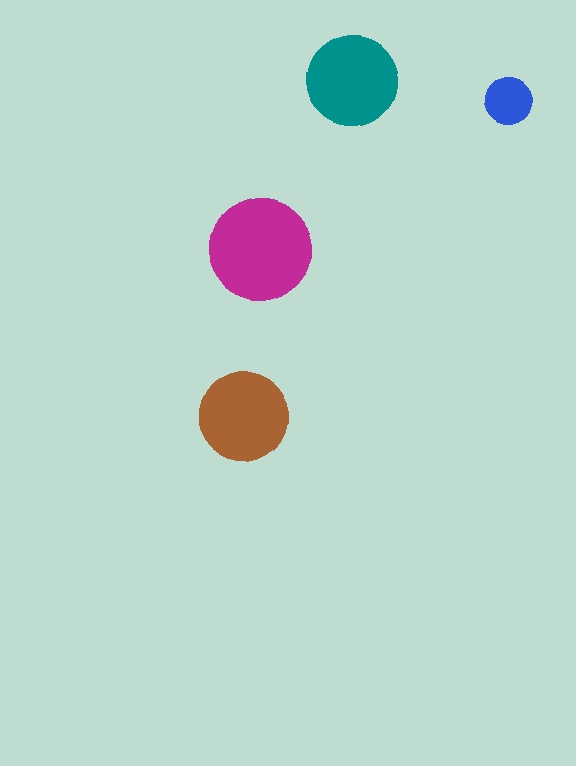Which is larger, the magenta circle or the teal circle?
The magenta one.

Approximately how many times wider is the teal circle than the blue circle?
About 2 times wider.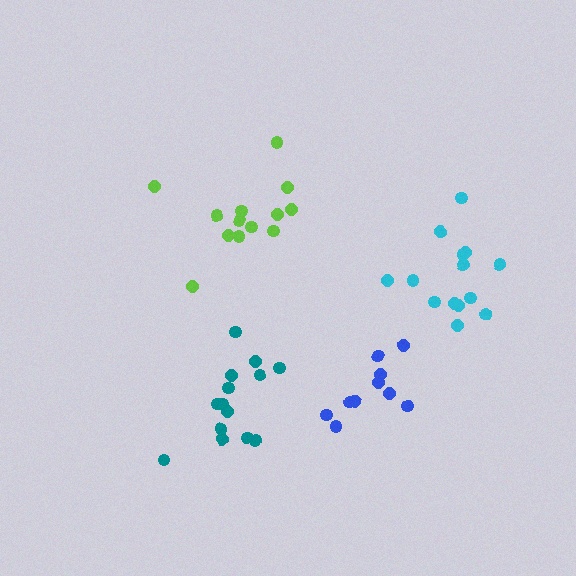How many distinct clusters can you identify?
There are 4 distinct clusters.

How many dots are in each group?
Group 1: 10 dots, Group 2: 13 dots, Group 3: 14 dots, Group 4: 14 dots (51 total).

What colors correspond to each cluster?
The clusters are colored: blue, lime, cyan, teal.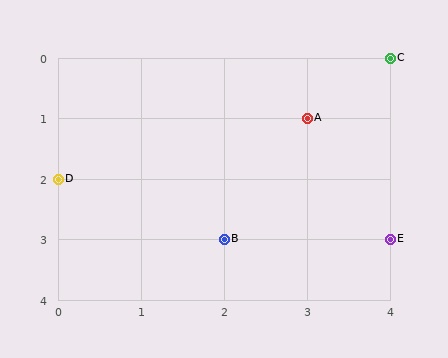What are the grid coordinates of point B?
Point B is at grid coordinates (2, 3).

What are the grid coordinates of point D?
Point D is at grid coordinates (0, 2).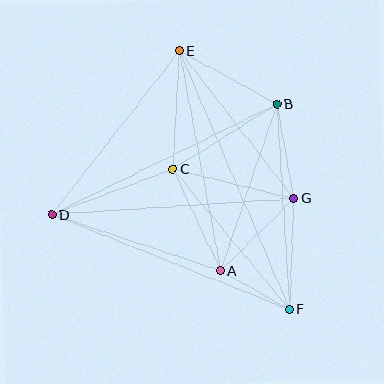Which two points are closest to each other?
Points A and F are closest to each other.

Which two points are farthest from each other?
Points E and F are farthest from each other.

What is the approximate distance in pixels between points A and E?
The distance between A and E is approximately 224 pixels.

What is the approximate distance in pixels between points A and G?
The distance between A and G is approximately 103 pixels.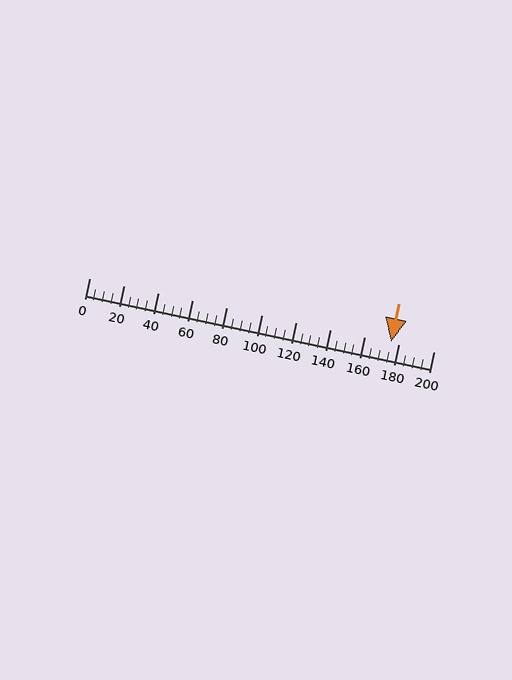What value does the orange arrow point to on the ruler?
The orange arrow points to approximately 175.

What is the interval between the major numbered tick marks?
The major tick marks are spaced 20 units apart.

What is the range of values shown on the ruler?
The ruler shows values from 0 to 200.